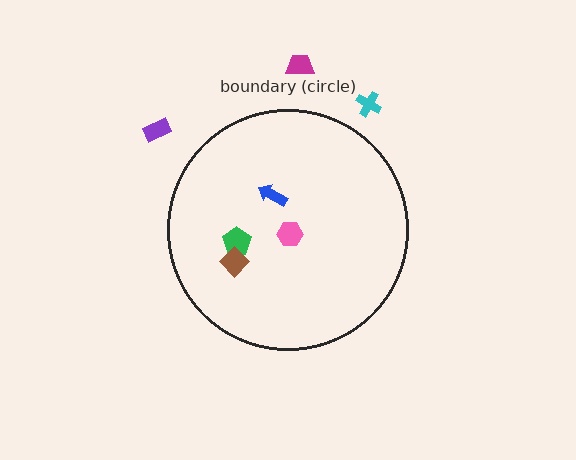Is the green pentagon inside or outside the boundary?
Inside.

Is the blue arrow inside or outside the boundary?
Inside.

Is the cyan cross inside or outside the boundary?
Outside.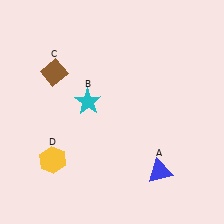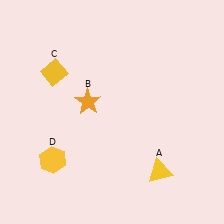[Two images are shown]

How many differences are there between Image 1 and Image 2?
There are 3 differences between the two images.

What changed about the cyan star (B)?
In Image 1, B is cyan. In Image 2, it changed to orange.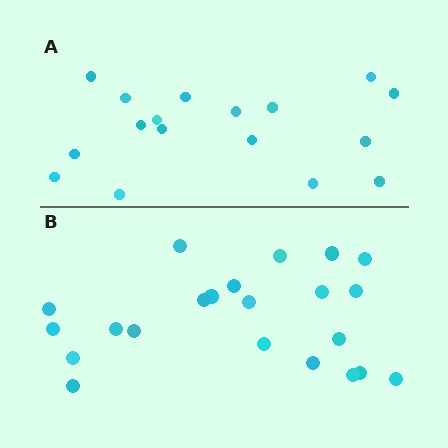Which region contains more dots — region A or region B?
Region B (the bottom region) has more dots.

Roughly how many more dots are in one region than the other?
Region B has about 5 more dots than region A.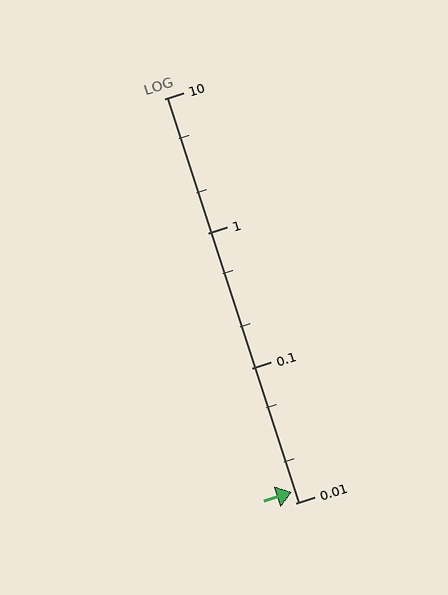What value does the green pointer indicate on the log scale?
The pointer indicates approximately 0.012.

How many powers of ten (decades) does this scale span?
The scale spans 3 decades, from 0.01 to 10.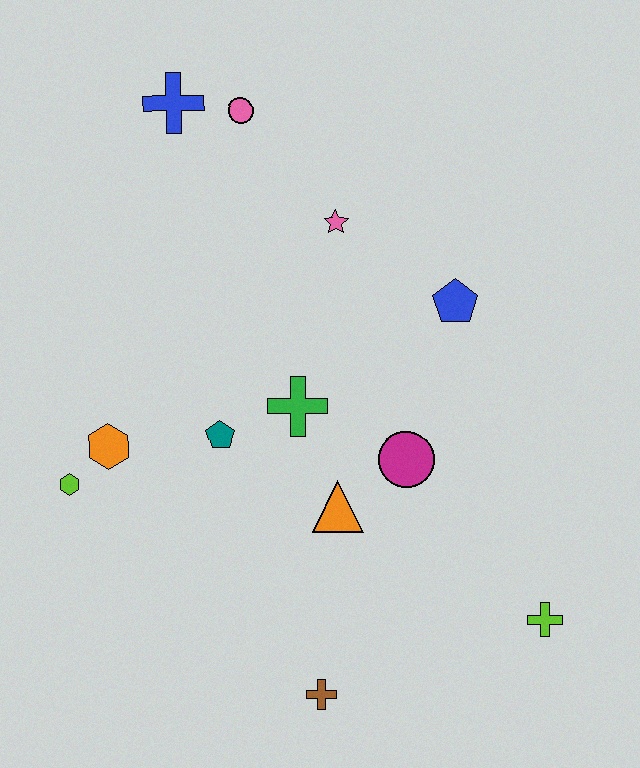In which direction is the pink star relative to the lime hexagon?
The pink star is to the right of the lime hexagon.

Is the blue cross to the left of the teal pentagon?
Yes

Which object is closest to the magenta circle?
The orange triangle is closest to the magenta circle.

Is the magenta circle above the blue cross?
No